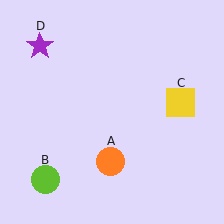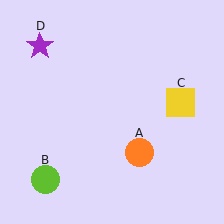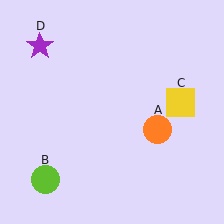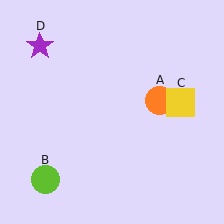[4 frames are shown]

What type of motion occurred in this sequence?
The orange circle (object A) rotated counterclockwise around the center of the scene.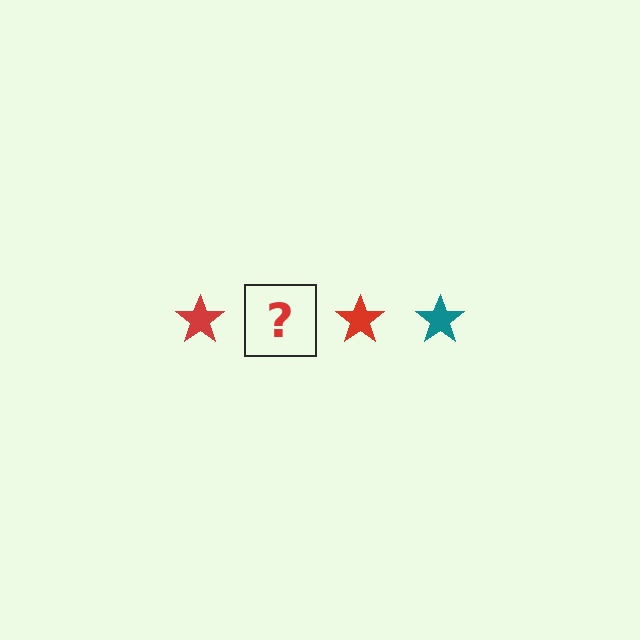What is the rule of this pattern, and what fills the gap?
The rule is that the pattern cycles through red, teal stars. The gap should be filled with a teal star.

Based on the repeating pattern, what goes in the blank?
The blank should be a teal star.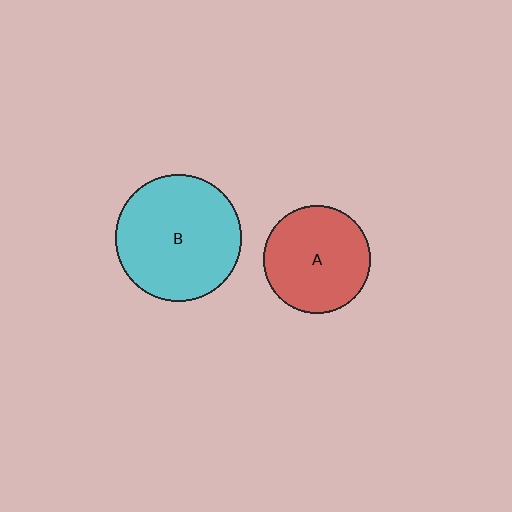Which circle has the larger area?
Circle B (cyan).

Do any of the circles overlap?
No, none of the circles overlap.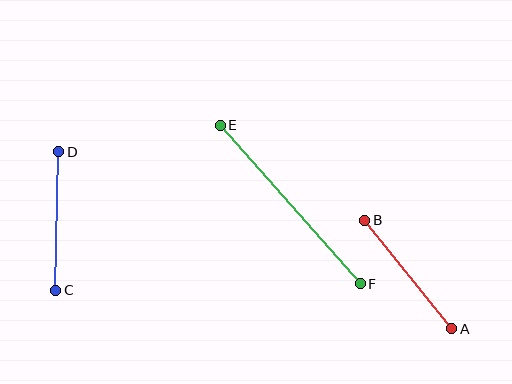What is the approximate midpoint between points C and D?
The midpoint is at approximately (57, 221) pixels.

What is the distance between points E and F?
The distance is approximately 211 pixels.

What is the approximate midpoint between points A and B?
The midpoint is at approximately (408, 275) pixels.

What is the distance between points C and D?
The distance is approximately 139 pixels.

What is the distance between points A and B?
The distance is approximately 139 pixels.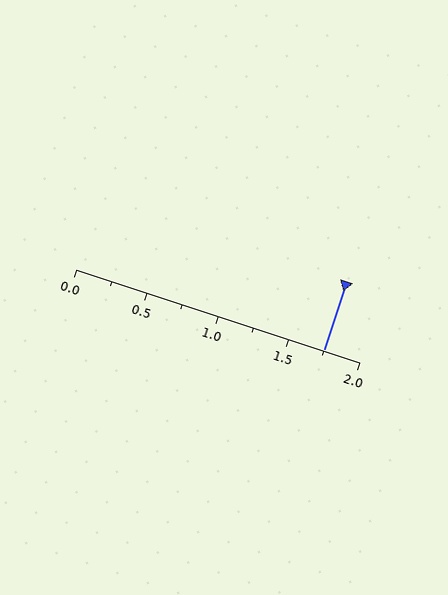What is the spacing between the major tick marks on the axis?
The major ticks are spaced 0.5 apart.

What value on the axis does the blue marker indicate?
The marker indicates approximately 1.75.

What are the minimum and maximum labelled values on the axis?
The axis runs from 0.0 to 2.0.